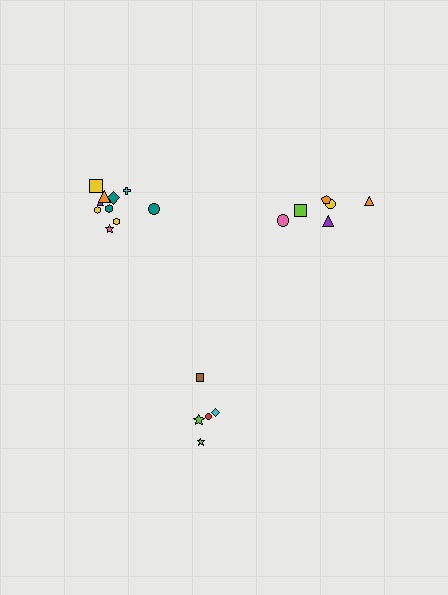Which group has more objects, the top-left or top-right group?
The top-left group.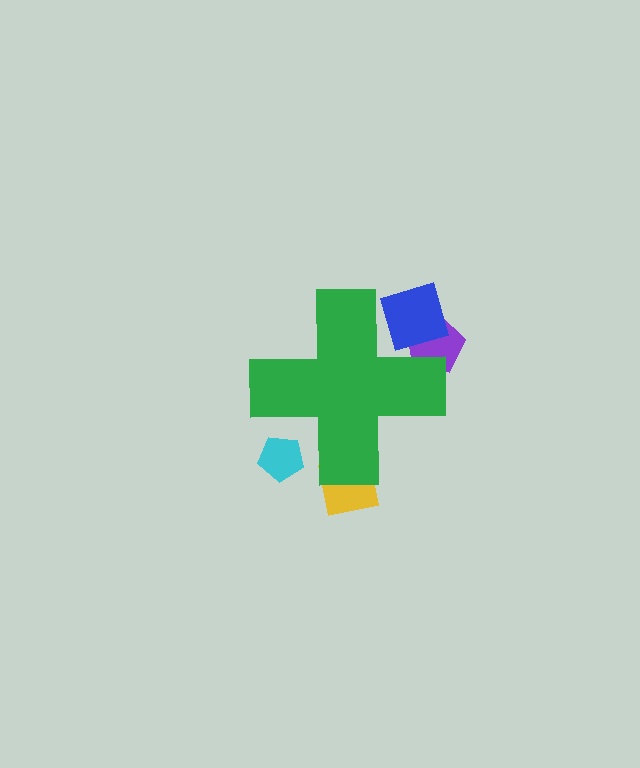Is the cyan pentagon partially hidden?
Yes, the cyan pentagon is partially hidden behind the green cross.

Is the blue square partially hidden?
Yes, the blue square is partially hidden behind the green cross.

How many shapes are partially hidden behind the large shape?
4 shapes are partially hidden.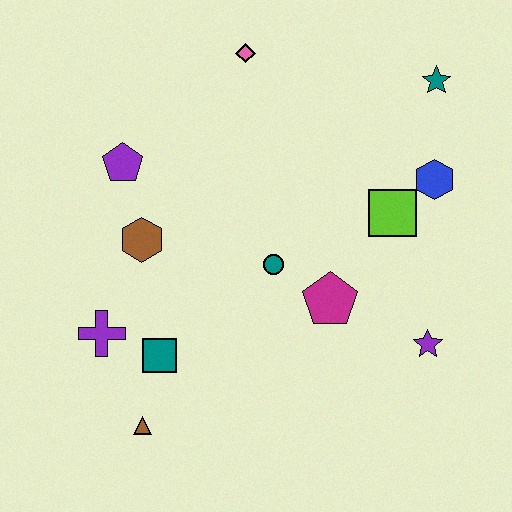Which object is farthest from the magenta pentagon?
The pink diamond is farthest from the magenta pentagon.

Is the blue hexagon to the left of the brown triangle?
No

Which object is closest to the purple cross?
The teal square is closest to the purple cross.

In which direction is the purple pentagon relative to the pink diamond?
The purple pentagon is to the left of the pink diamond.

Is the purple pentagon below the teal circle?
No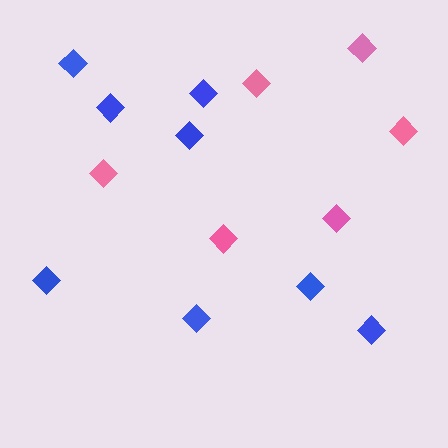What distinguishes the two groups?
There are 2 groups: one group of blue diamonds (8) and one group of pink diamonds (6).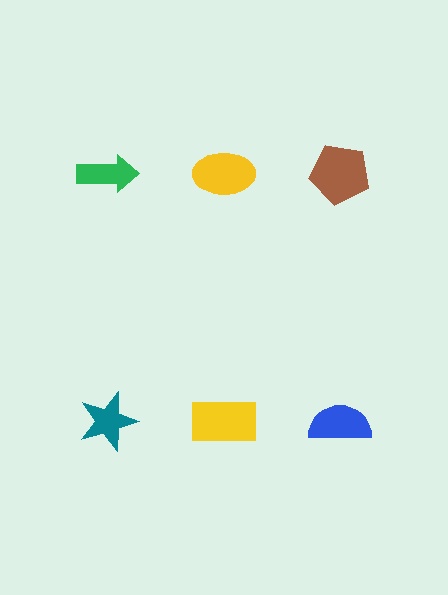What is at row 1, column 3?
A brown pentagon.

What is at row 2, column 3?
A blue semicircle.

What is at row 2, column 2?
A yellow rectangle.